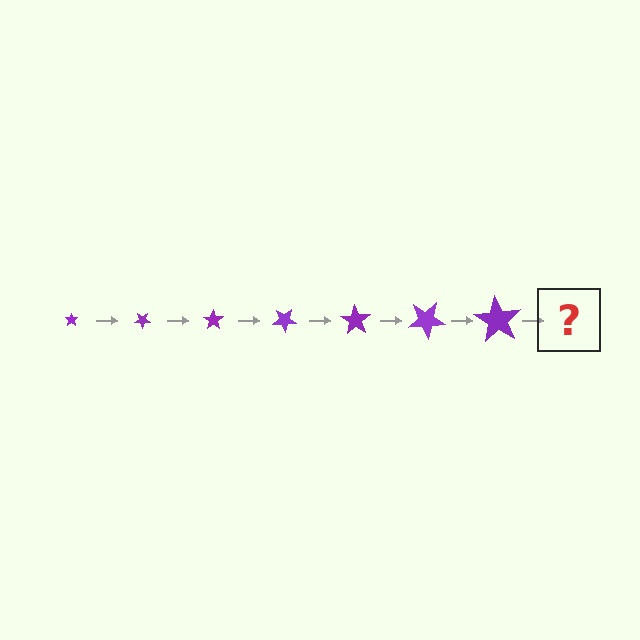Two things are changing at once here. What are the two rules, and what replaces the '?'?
The two rules are that the star grows larger each step and it rotates 35 degrees each step. The '?' should be a star, larger than the previous one and rotated 245 degrees from the start.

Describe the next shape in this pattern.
It should be a star, larger than the previous one and rotated 245 degrees from the start.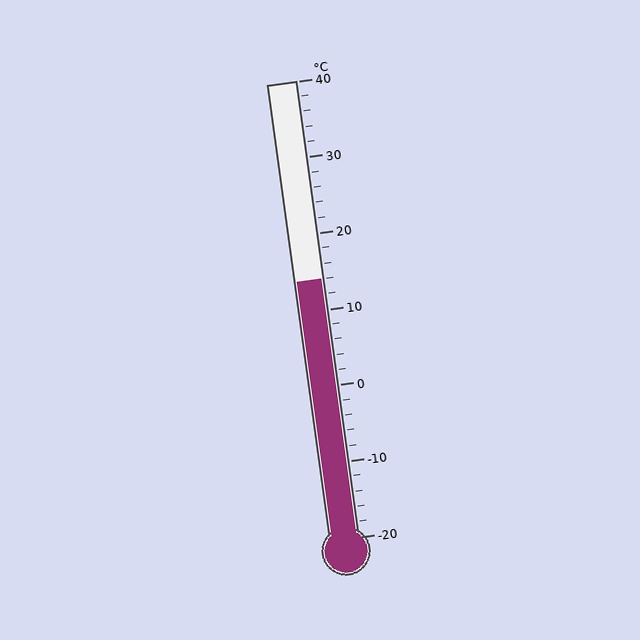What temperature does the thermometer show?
The thermometer shows approximately 14°C.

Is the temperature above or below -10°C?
The temperature is above -10°C.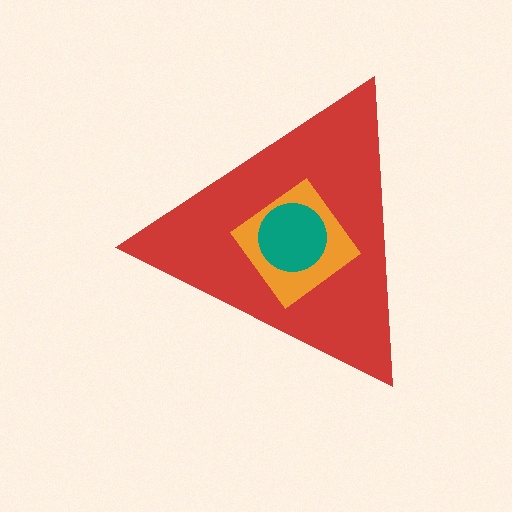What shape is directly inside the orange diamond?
The teal circle.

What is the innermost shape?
The teal circle.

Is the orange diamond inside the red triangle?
Yes.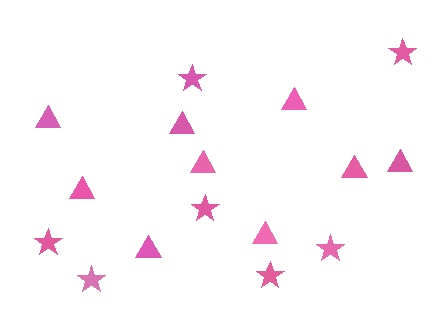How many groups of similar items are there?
There are 2 groups: one group of stars (7) and one group of triangles (9).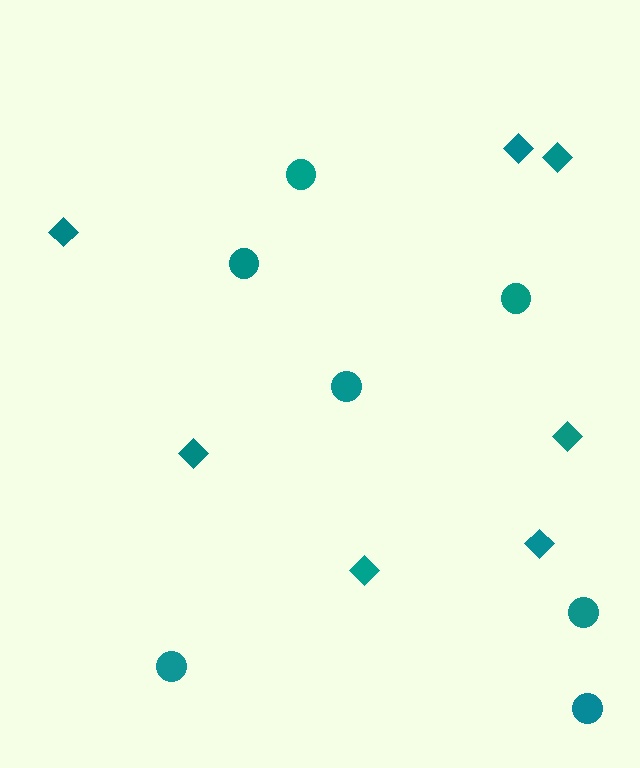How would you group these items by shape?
There are 2 groups: one group of circles (7) and one group of diamonds (7).